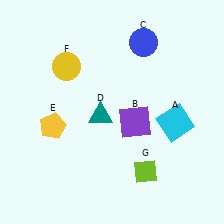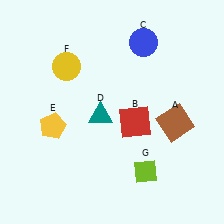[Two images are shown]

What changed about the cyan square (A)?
In Image 1, A is cyan. In Image 2, it changed to brown.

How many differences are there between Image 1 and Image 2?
There are 2 differences between the two images.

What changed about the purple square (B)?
In Image 1, B is purple. In Image 2, it changed to red.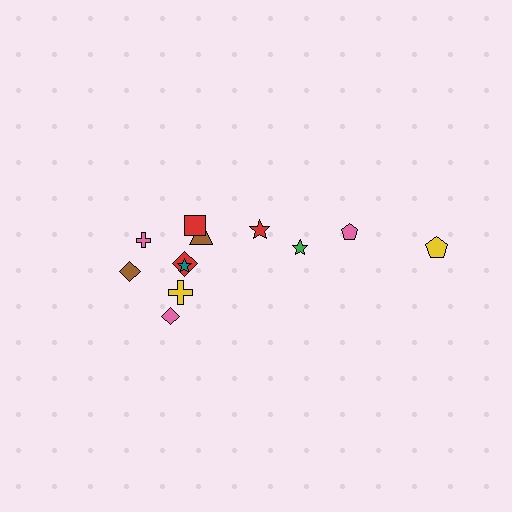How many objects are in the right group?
There are 4 objects.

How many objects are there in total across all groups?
There are 12 objects.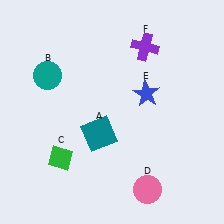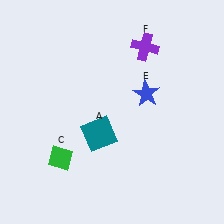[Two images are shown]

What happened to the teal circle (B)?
The teal circle (B) was removed in Image 2. It was in the top-left area of Image 1.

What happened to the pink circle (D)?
The pink circle (D) was removed in Image 2. It was in the bottom-right area of Image 1.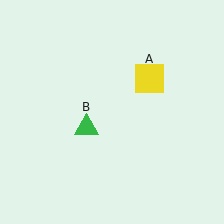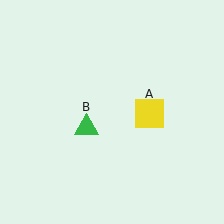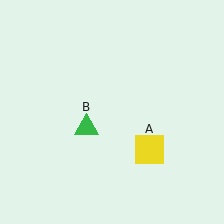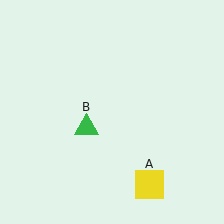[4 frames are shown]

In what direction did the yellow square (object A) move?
The yellow square (object A) moved down.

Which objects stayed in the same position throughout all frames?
Green triangle (object B) remained stationary.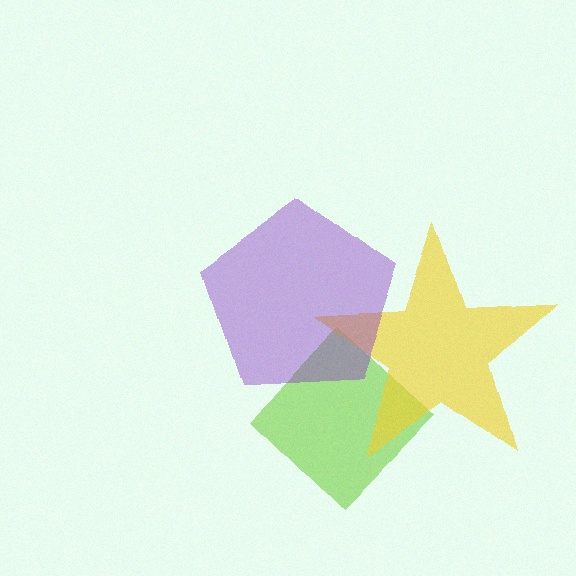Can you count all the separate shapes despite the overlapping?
Yes, there are 3 separate shapes.